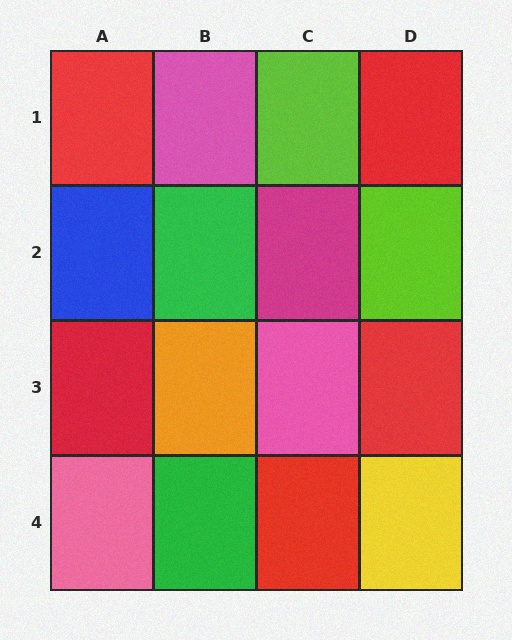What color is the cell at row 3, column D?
Red.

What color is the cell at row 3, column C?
Pink.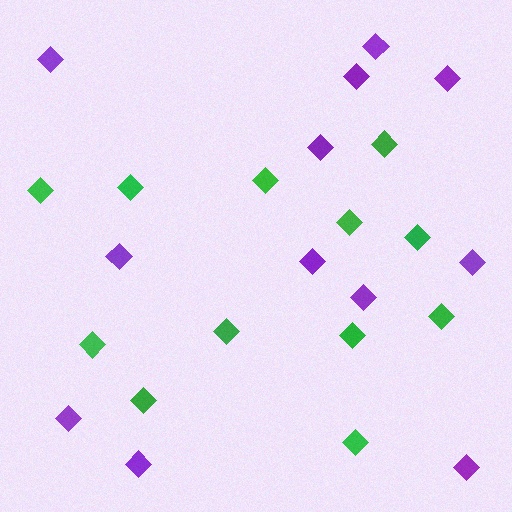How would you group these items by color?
There are 2 groups: one group of green diamonds (12) and one group of purple diamonds (12).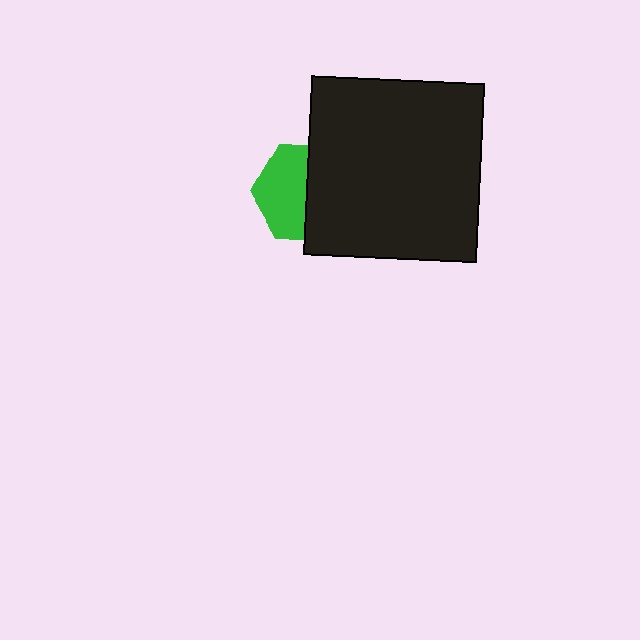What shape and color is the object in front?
The object in front is a black rectangle.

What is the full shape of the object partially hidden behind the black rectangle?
The partially hidden object is a green hexagon.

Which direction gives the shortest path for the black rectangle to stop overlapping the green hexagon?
Moving right gives the shortest separation.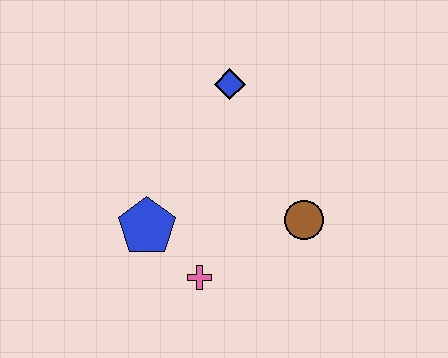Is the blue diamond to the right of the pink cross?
Yes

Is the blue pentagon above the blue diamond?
No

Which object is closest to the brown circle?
The pink cross is closest to the brown circle.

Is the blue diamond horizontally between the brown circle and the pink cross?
Yes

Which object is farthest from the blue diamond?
The pink cross is farthest from the blue diamond.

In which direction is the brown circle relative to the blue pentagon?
The brown circle is to the right of the blue pentagon.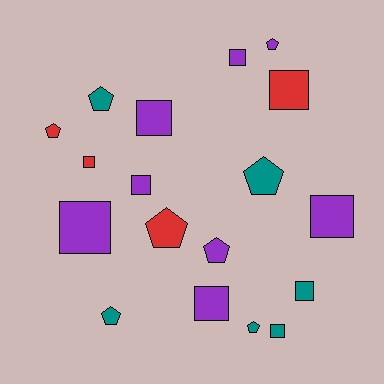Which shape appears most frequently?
Square, with 10 objects.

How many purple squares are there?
There are 6 purple squares.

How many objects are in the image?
There are 18 objects.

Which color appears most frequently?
Purple, with 8 objects.